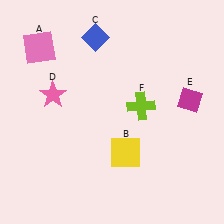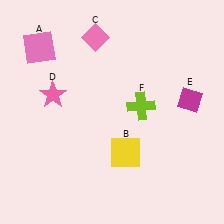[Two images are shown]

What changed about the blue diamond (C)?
In Image 1, C is blue. In Image 2, it changed to pink.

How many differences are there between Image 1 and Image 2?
There is 1 difference between the two images.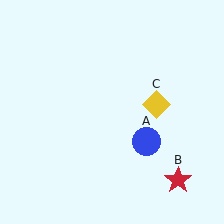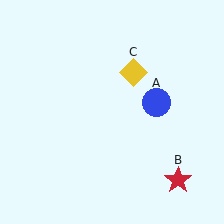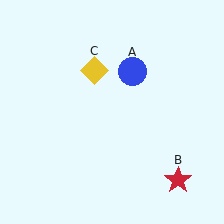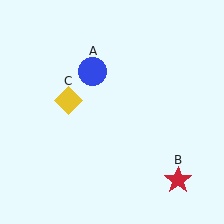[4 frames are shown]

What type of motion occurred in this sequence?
The blue circle (object A), yellow diamond (object C) rotated counterclockwise around the center of the scene.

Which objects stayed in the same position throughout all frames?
Red star (object B) remained stationary.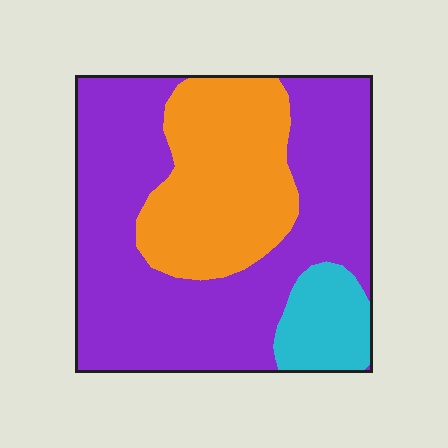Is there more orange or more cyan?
Orange.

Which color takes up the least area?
Cyan, at roughly 10%.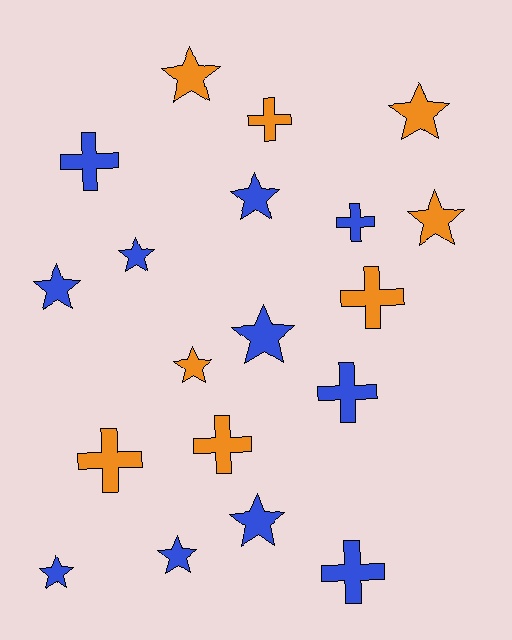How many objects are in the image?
There are 19 objects.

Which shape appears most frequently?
Star, with 11 objects.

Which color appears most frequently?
Blue, with 11 objects.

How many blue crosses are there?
There are 4 blue crosses.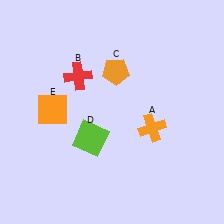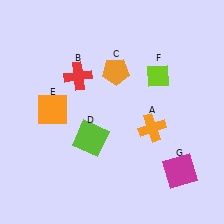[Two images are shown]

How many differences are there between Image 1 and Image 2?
There are 2 differences between the two images.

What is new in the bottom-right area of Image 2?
A magenta square (G) was added in the bottom-right area of Image 2.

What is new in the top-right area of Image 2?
A lime diamond (F) was added in the top-right area of Image 2.